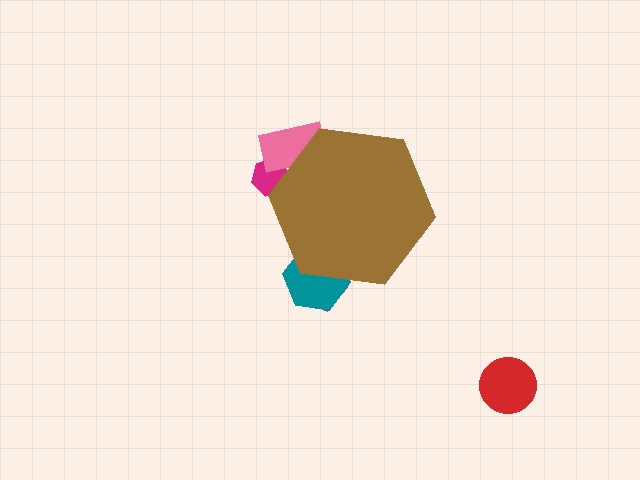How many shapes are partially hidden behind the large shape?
4 shapes are partially hidden.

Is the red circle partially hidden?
No, the red circle is fully visible.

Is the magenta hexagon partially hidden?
Yes, the magenta hexagon is partially hidden behind the brown hexagon.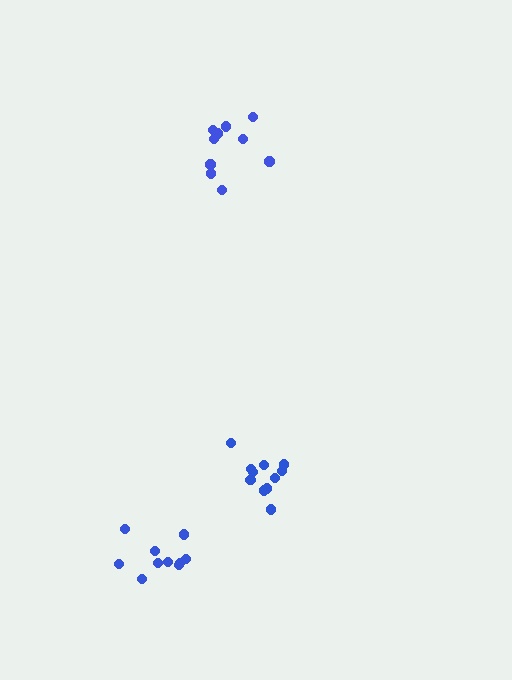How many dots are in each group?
Group 1: 10 dots, Group 2: 11 dots, Group 3: 10 dots (31 total).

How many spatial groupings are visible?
There are 3 spatial groupings.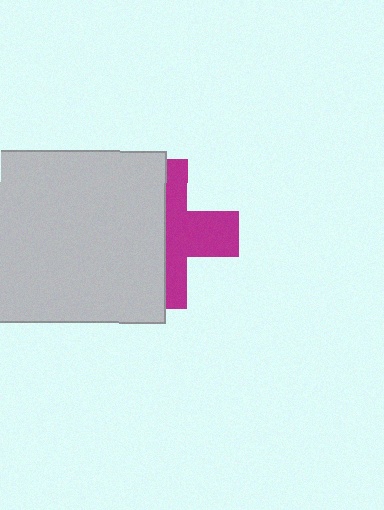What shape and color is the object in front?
The object in front is a light gray square.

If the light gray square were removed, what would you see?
You would see the complete magenta cross.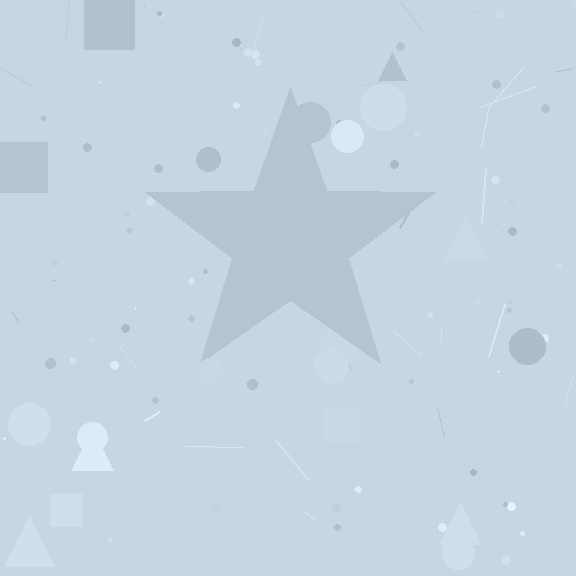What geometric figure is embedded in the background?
A star is embedded in the background.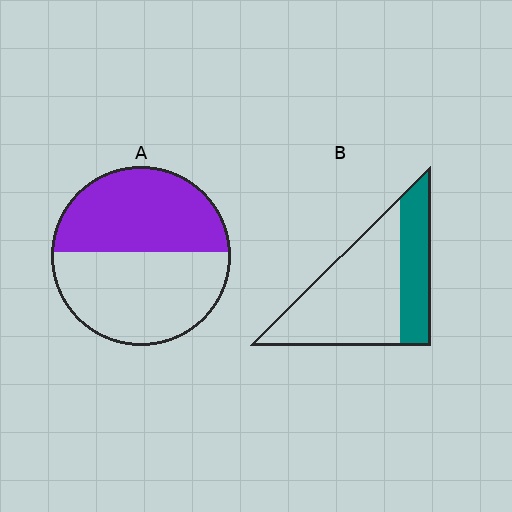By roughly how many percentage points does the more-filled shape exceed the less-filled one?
By roughly 15 percentage points (A over B).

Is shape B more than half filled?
No.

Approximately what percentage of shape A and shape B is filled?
A is approximately 45% and B is approximately 30%.